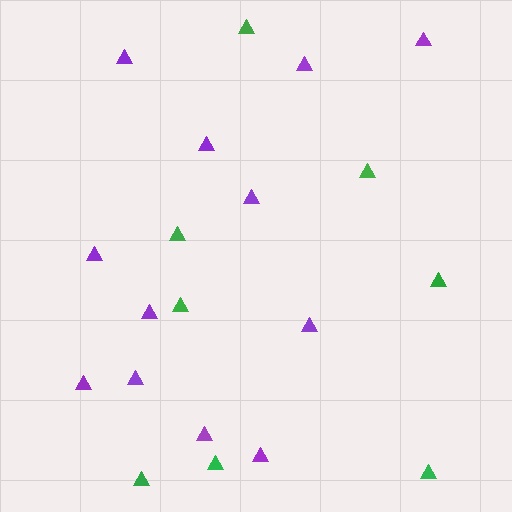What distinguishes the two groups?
There are 2 groups: one group of purple triangles (12) and one group of green triangles (8).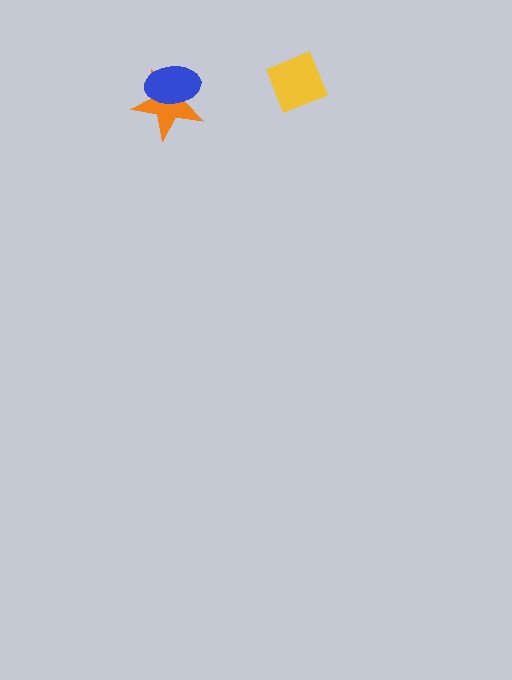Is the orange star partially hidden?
Yes, it is partially covered by another shape.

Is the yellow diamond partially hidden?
No, no other shape covers it.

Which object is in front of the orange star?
The blue ellipse is in front of the orange star.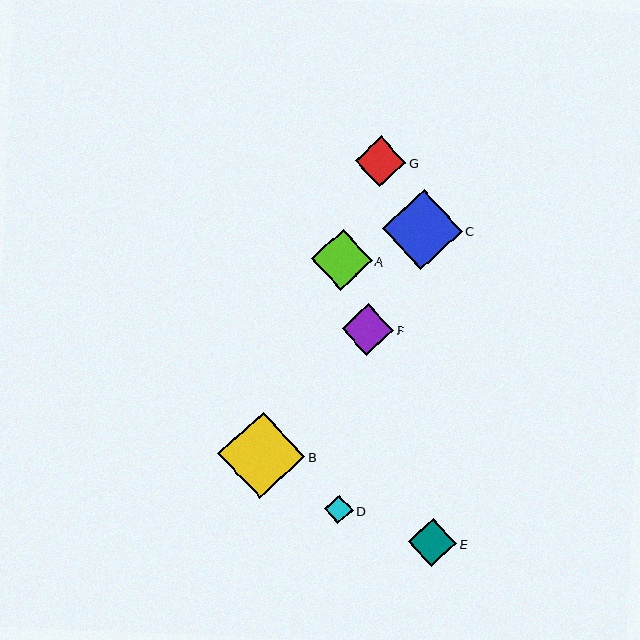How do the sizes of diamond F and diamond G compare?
Diamond F and diamond G are approximately the same size.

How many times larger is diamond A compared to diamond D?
Diamond A is approximately 2.1 times the size of diamond D.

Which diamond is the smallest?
Diamond D is the smallest with a size of approximately 29 pixels.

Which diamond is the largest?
Diamond B is the largest with a size of approximately 87 pixels.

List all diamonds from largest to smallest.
From largest to smallest: B, C, A, F, G, E, D.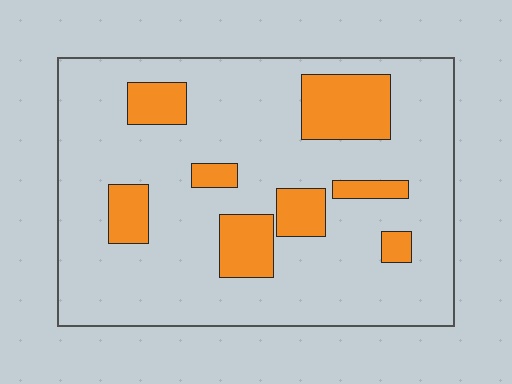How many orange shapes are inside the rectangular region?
8.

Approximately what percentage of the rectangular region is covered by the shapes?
Approximately 20%.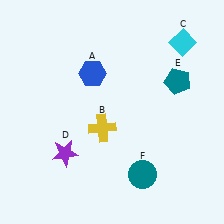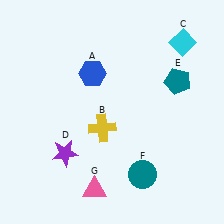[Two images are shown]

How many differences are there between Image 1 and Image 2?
There is 1 difference between the two images.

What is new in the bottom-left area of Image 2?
A pink triangle (G) was added in the bottom-left area of Image 2.